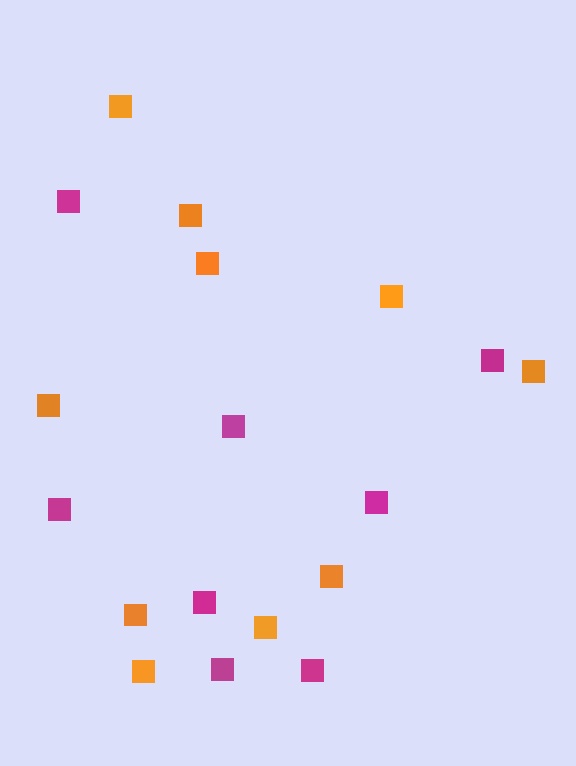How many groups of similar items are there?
There are 2 groups: one group of orange squares (10) and one group of magenta squares (8).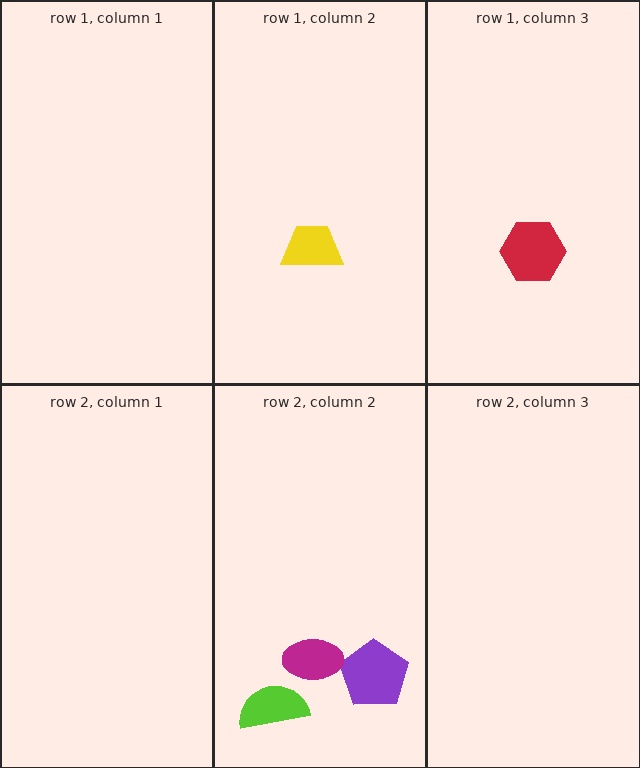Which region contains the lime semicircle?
The row 2, column 2 region.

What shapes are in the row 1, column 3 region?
The red hexagon.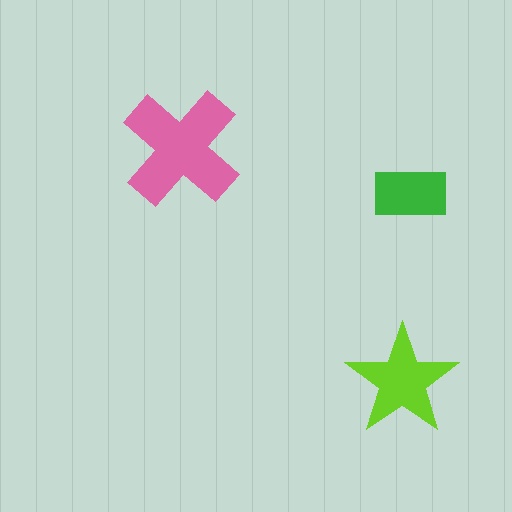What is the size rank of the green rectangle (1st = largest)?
3rd.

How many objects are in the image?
There are 3 objects in the image.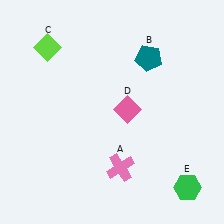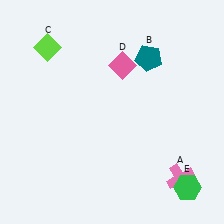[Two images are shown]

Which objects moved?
The objects that moved are: the pink cross (A), the pink diamond (D).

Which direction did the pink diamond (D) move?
The pink diamond (D) moved up.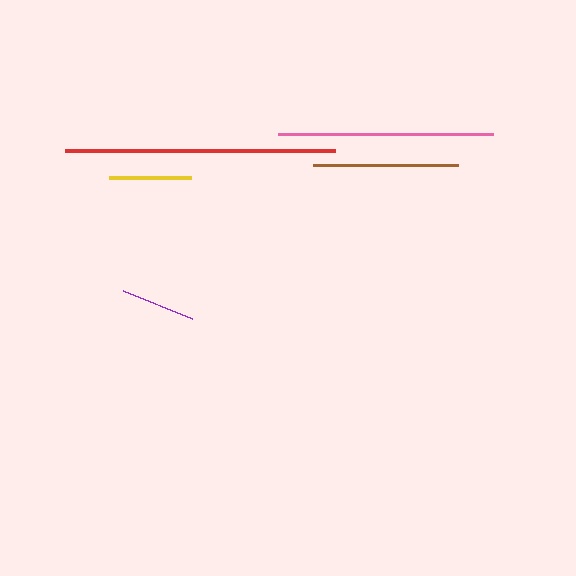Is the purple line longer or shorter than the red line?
The red line is longer than the purple line.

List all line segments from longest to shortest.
From longest to shortest: red, pink, brown, yellow, purple.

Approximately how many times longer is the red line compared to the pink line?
The red line is approximately 1.3 times the length of the pink line.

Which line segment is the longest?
The red line is the longest at approximately 271 pixels.